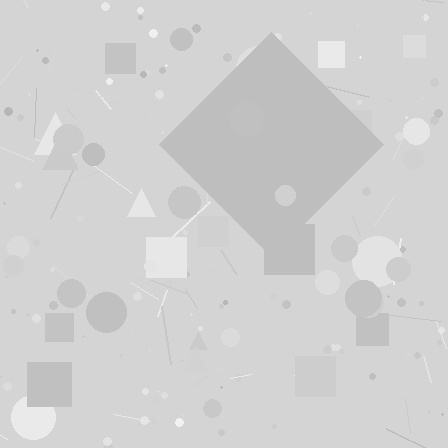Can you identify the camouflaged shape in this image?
The camouflaged shape is a diamond.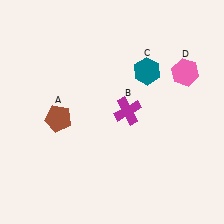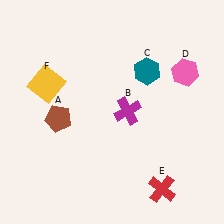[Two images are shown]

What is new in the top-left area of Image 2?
A yellow square (F) was added in the top-left area of Image 2.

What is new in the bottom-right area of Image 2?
A red cross (E) was added in the bottom-right area of Image 2.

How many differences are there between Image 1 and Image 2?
There are 2 differences between the two images.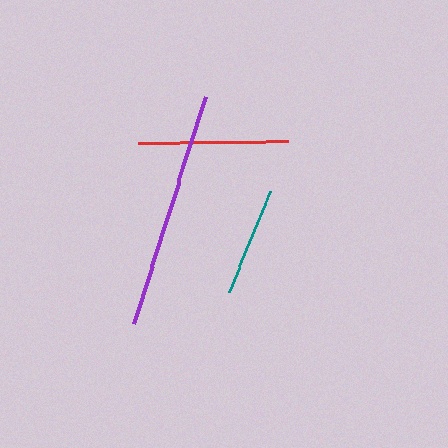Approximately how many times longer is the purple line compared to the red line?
The purple line is approximately 1.6 times the length of the red line.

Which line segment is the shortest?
The teal line is the shortest at approximately 109 pixels.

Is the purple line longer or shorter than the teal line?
The purple line is longer than the teal line.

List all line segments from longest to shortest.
From longest to shortest: purple, red, teal.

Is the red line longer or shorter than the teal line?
The red line is longer than the teal line.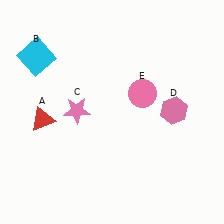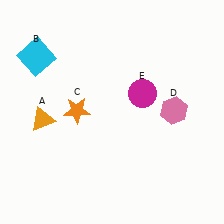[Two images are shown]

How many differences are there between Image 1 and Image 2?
There are 3 differences between the two images.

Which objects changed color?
A changed from red to orange. C changed from pink to orange. E changed from pink to magenta.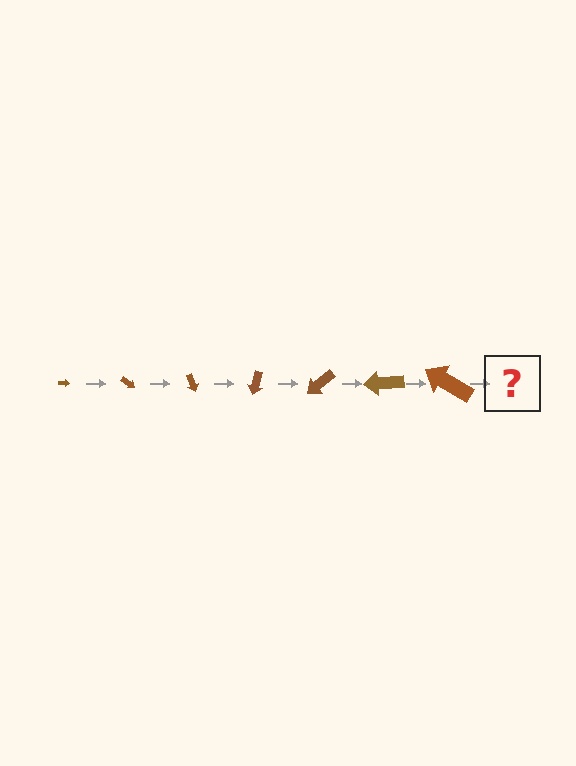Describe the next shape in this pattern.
It should be an arrow, larger than the previous one and rotated 245 degrees from the start.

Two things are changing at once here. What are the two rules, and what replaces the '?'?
The two rules are that the arrow grows larger each step and it rotates 35 degrees each step. The '?' should be an arrow, larger than the previous one and rotated 245 degrees from the start.